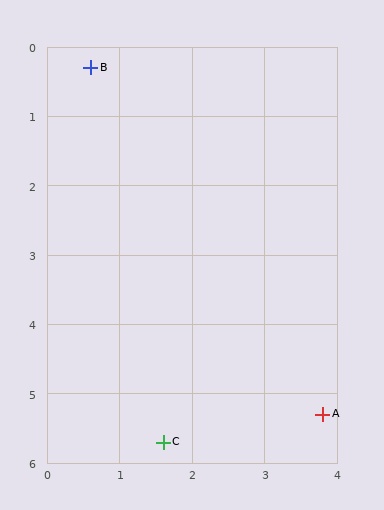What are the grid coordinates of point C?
Point C is at approximately (1.6, 5.7).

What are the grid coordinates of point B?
Point B is at approximately (0.6, 0.3).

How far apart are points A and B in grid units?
Points A and B are about 5.9 grid units apart.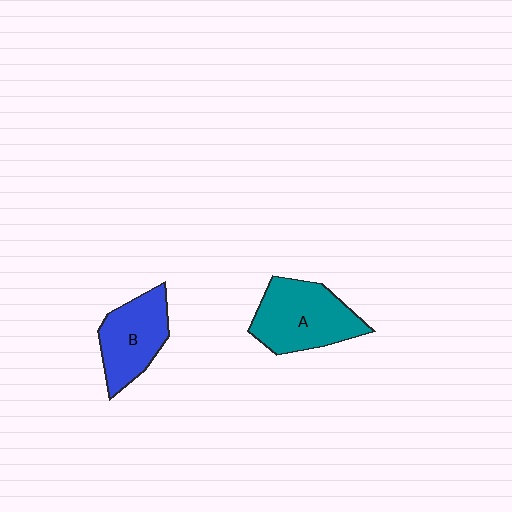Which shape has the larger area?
Shape A (teal).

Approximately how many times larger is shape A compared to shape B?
Approximately 1.2 times.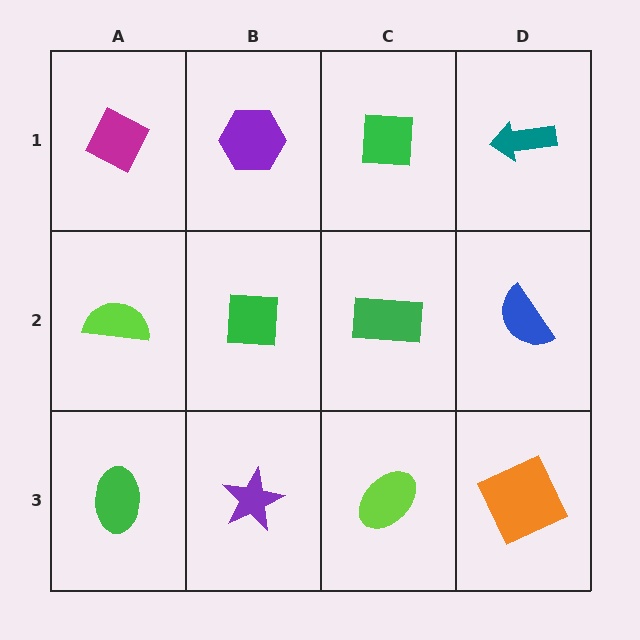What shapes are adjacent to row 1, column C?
A green rectangle (row 2, column C), a purple hexagon (row 1, column B), a teal arrow (row 1, column D).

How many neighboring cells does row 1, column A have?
2.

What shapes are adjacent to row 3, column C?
A green rectangle (row 2, column C), a purple star (row 3, column B), an orange square (row 3, column D).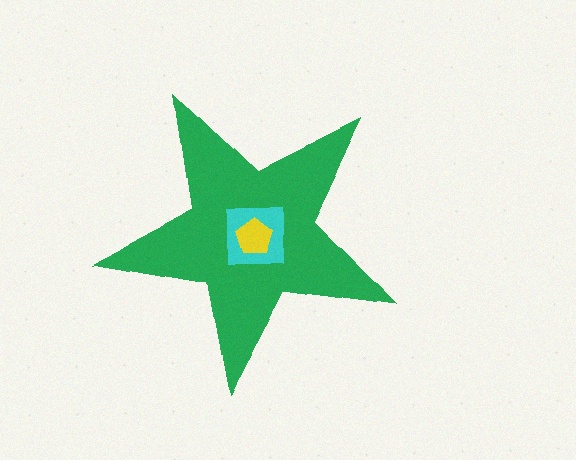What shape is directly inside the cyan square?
The yellow pentagon.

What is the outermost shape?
The green star.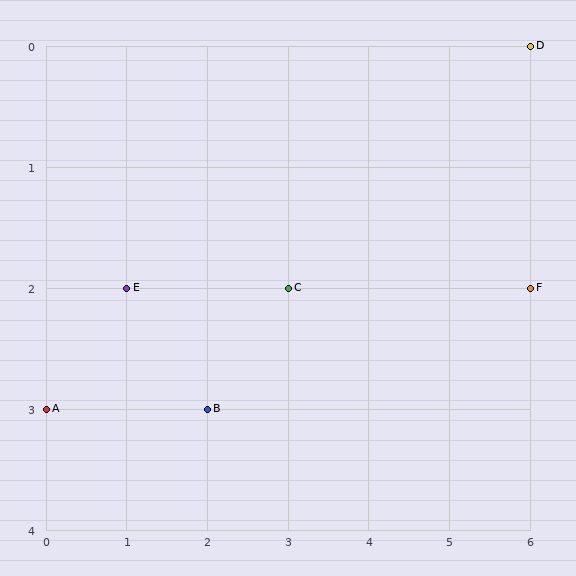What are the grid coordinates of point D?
Point D is at grid coordinates (6, 0).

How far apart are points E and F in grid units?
Points E and F are 5 columns apart.